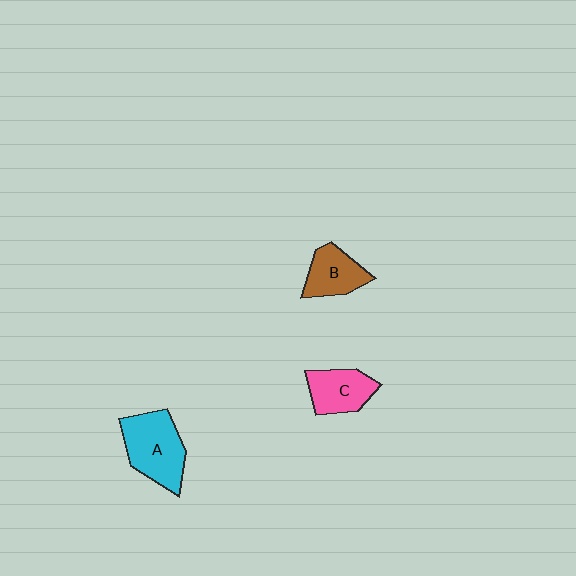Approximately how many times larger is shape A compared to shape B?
Approximately 1.5 times.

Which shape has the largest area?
Shape A (cyan).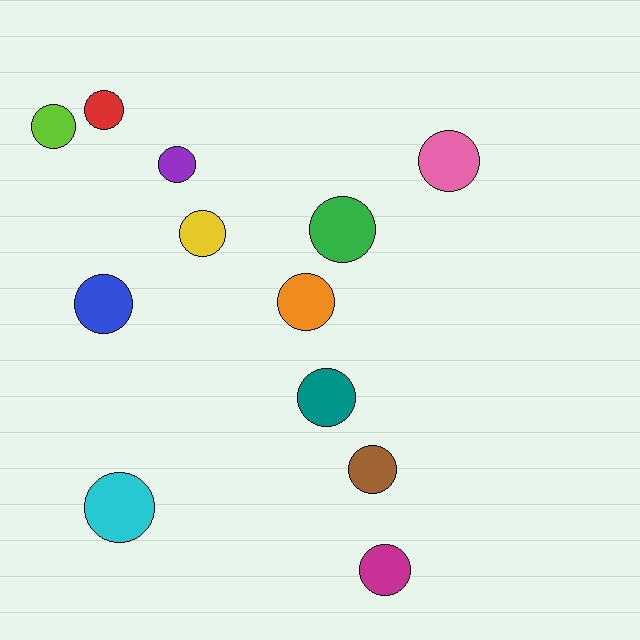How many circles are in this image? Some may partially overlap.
There are 12 circles.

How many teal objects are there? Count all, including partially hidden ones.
There is 1 teal object.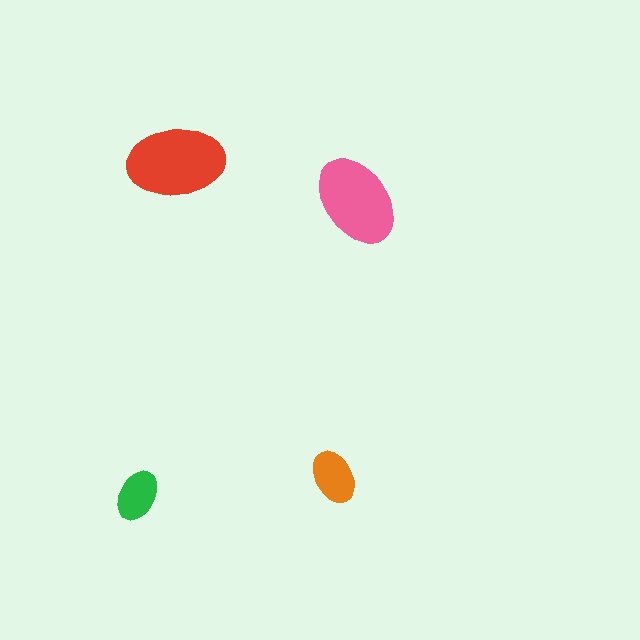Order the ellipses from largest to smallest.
the red one, the pink one, the orange one, the green one.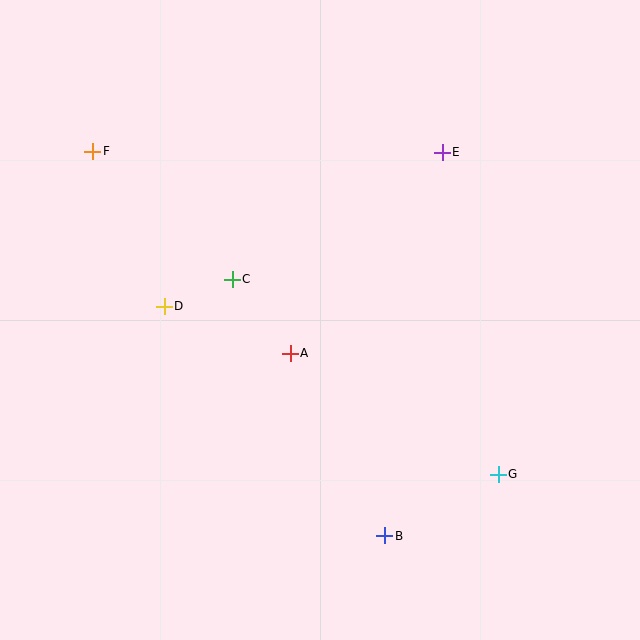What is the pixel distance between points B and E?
The distance between B and E is 388 pixels.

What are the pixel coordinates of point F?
Point F is at (93, 151).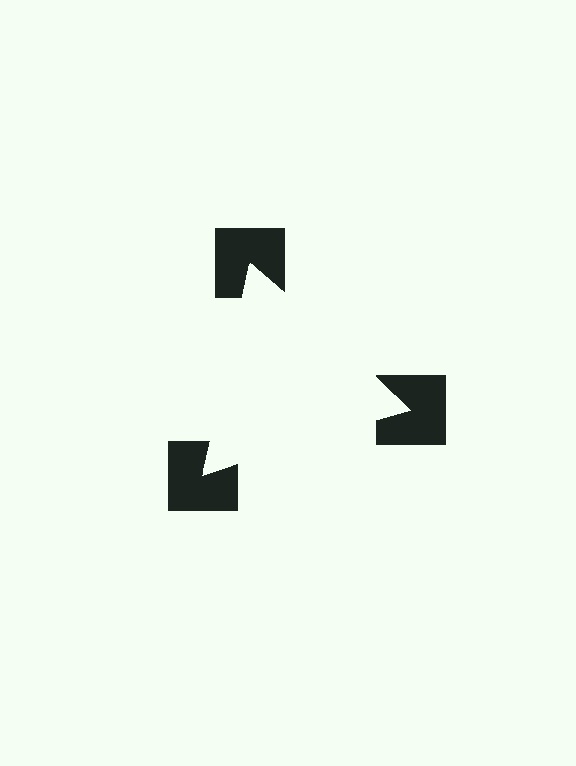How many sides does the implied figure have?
3 sides.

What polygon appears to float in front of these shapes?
An illusory triangle — its edges are inferred from the aligned wedge cuts in the notched squares, not physically drawn.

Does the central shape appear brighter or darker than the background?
It typically appears slightly brighter than the background, even though no actual brightness change is drawn.